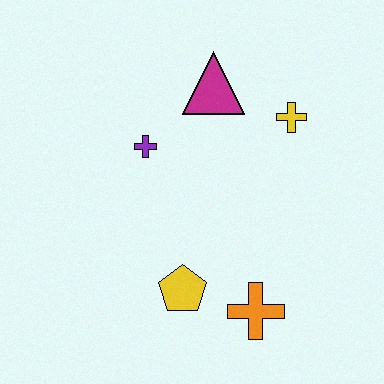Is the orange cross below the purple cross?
Yes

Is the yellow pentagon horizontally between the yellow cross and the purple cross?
Yes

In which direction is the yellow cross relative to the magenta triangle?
The yellow cross is to the right of the magenta triangle.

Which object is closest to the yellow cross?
The magenta triangle is closest to the yellow cross.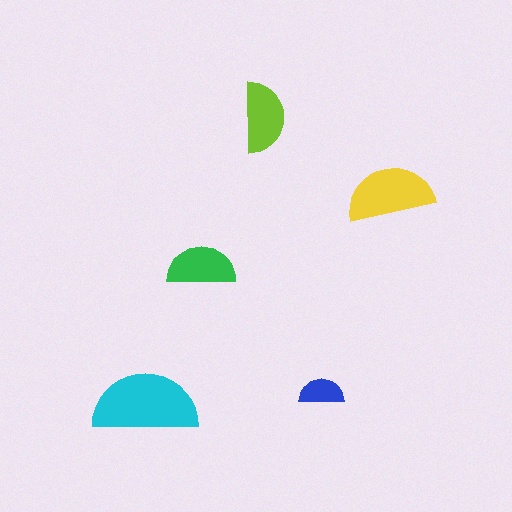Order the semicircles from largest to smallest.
the cyan one, the yellow one, the lime one, the green one, the blue one.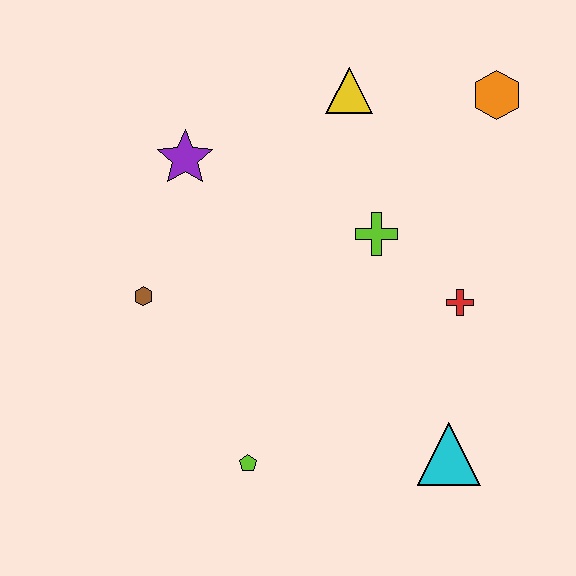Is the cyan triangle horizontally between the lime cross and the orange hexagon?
Yes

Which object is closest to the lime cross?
The red cross is closest to the lime cross.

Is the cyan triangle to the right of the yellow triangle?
Yes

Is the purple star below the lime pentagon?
No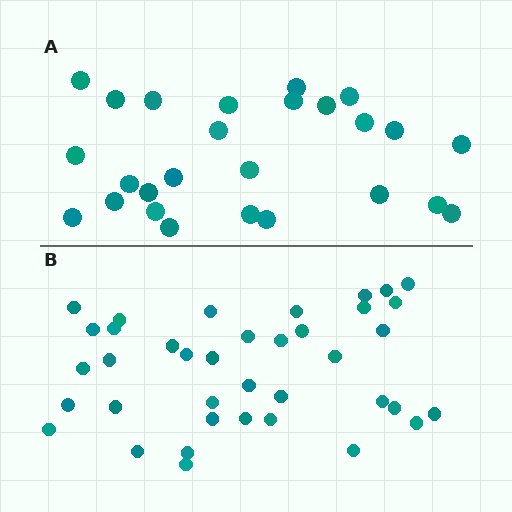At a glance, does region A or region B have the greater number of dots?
Region B (the bottom region) has more dots.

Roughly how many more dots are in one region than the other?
Region B has roughly 12 or so more dots than region A.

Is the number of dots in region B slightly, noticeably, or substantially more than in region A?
Region B has substantially more. The ratio is roughly 1.5 to 1.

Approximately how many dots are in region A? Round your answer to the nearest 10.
About 30 dots. (The exact count is 26, which rounds to 30.)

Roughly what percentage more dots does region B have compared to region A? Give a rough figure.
About 45% more.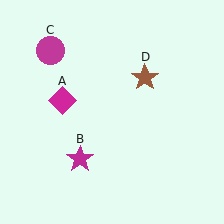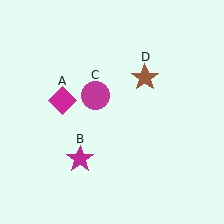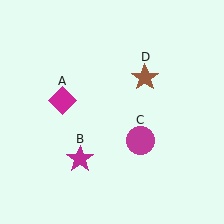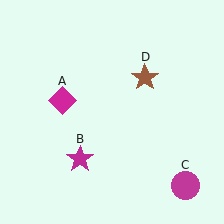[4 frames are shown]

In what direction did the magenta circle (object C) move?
The magenta circle (object C) moved down and to the right.